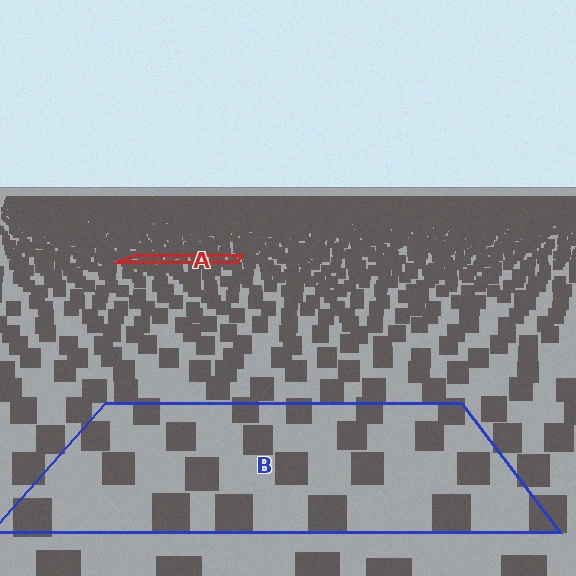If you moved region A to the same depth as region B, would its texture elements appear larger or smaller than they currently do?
They would appear larger. At a closer depth, the same texture elements are projected at a bigger on-screen size.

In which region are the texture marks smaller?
The texture marks are smaller in region A, because it is farther away.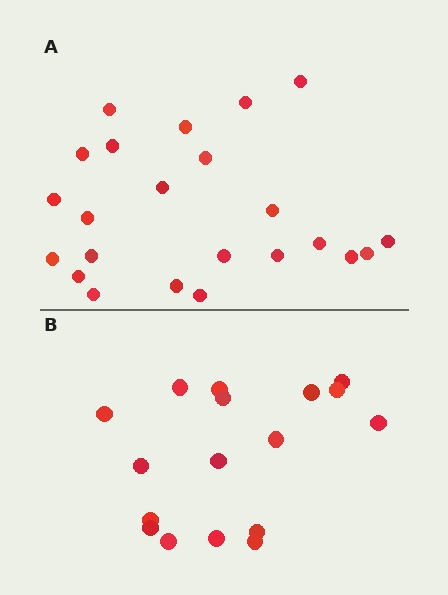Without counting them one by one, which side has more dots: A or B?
Region A (the top region) has more dots.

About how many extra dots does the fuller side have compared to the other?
Region A has about 6 more dots than region B.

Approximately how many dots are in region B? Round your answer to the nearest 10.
About 20 dots. (The exact count is 17, which rounds to 20.)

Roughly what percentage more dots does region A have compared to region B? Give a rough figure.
About 35% more.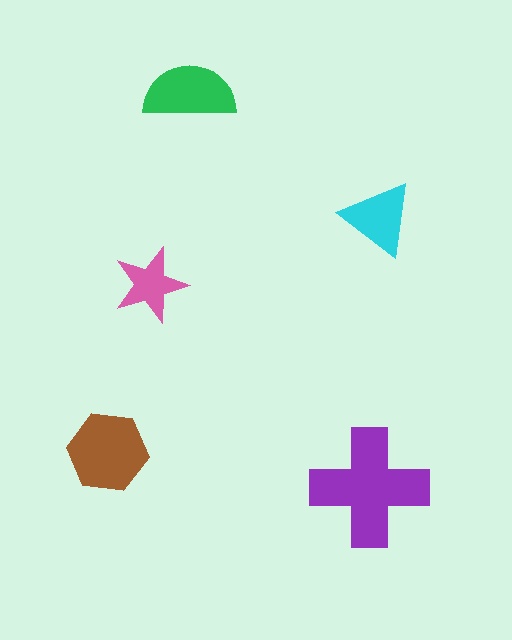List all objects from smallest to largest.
The pink star, the cyan triangle, the green semicircle, the brown hexagon, the purple cross.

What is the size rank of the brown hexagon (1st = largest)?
2nd.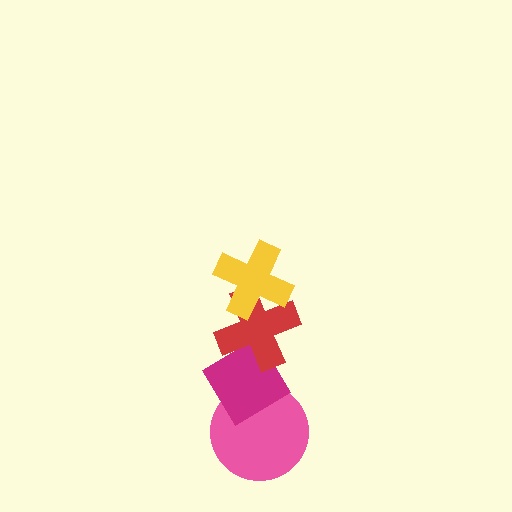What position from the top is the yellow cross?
The yellow cross is 1st from the top.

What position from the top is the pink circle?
The pink circle is 4th from the top.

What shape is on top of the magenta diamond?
The red cross is on top of the magenta diamond.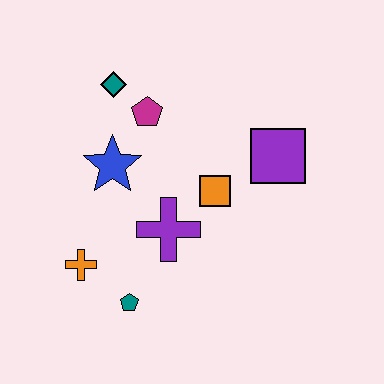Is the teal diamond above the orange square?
Yes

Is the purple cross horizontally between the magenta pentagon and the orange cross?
No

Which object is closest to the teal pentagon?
The orange cross is closest to the teal pentagon.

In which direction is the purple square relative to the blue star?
The purple square is to the right of the blue star.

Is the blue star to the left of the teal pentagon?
Yes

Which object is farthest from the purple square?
The orange cross is farthest from the purple square.